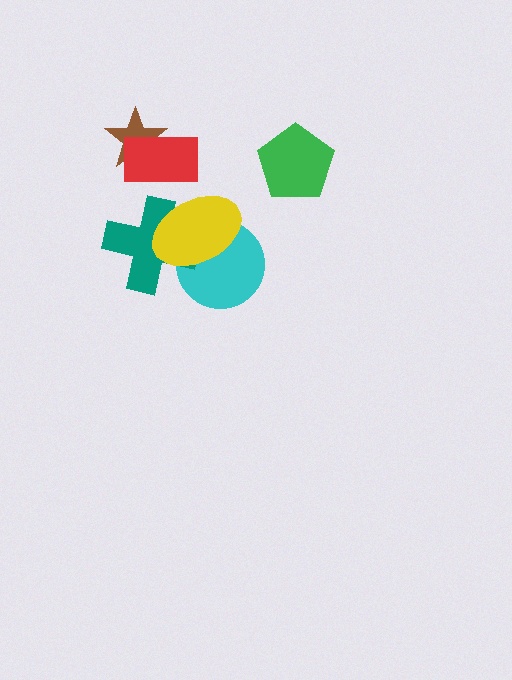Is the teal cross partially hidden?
Yes, it is partially covered by another shape.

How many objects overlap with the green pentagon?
0 objects overlap with the green pentagon.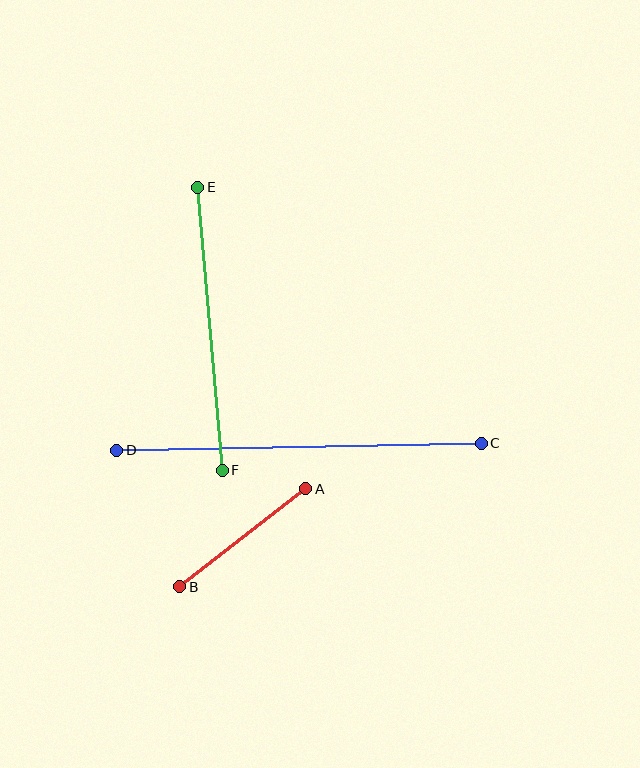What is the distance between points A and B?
The distance is approximately 160 pixels.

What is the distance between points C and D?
The distance is approximately 364 pixels.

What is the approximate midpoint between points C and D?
The midpoint is at approximately (299, 447) pixels.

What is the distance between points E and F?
The distance is approximately 284 pixels.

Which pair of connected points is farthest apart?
Points C and D are farthest apart.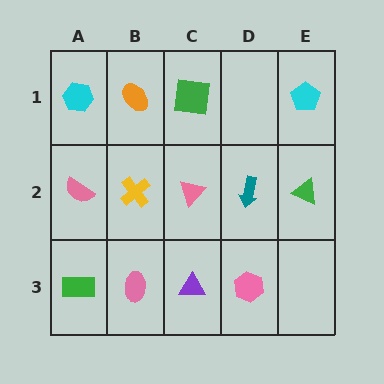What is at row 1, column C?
A green square.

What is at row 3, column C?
A purple triangle.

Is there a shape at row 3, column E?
No, that cell is empty.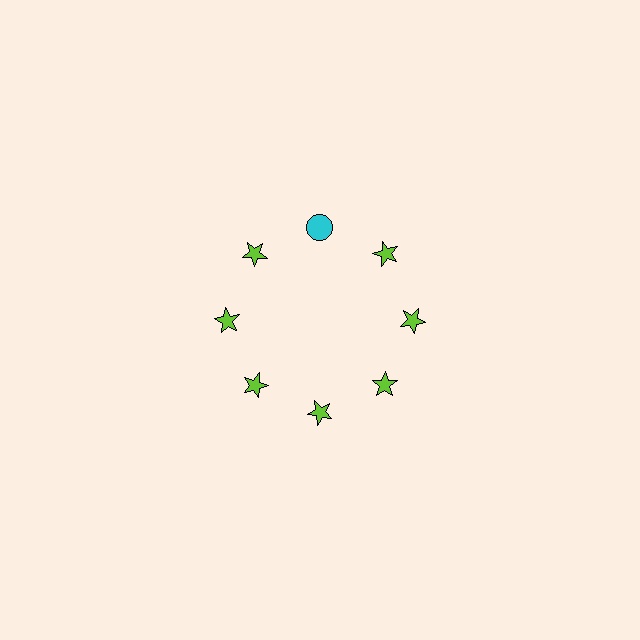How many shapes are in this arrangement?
There are 8 shapes arranged in a ring pattern.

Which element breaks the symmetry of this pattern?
The cyan circle at roughly the 12 o'clock position breaks the symmetry. All other shapes are lime stars.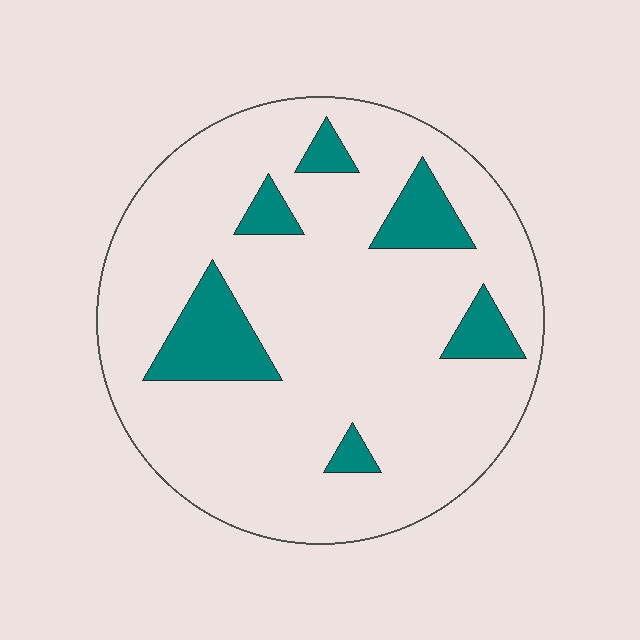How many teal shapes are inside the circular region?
6.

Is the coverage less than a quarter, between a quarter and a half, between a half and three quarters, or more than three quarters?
Less than a quarter.